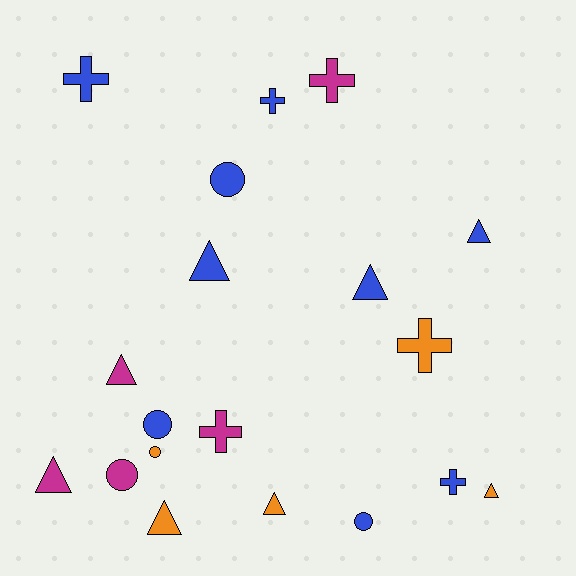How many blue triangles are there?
There are 3 blue triangles.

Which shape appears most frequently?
Triangle, with 8 objects.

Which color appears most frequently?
Blue, with 9 objects.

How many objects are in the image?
There are 19 objects.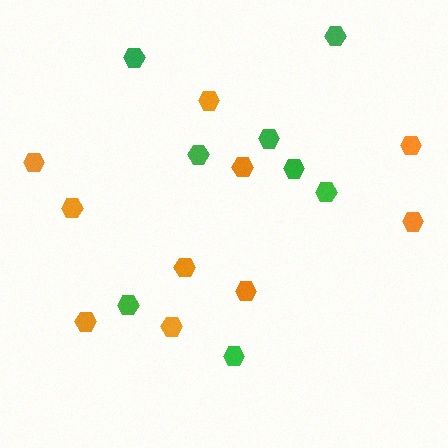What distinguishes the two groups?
There are 2 groups: one group of orange hexagons (10) and one group of green hexagons (8).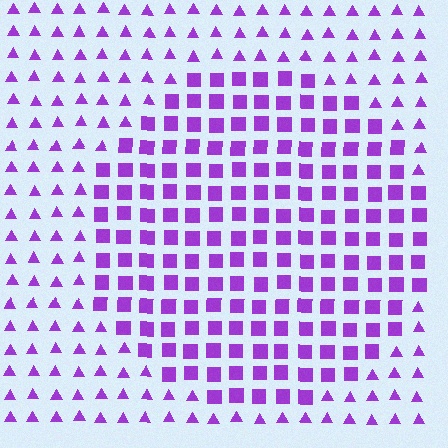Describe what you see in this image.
The image is filled with small purple elements arranged in a uniform grid. A circle-shaped region contains squares, while the surrounding area contains triangles. The boundary is defined purely by the change in element shape.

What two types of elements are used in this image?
The image uses squares inside the circle region and triangles outside it.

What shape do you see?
I see a circle.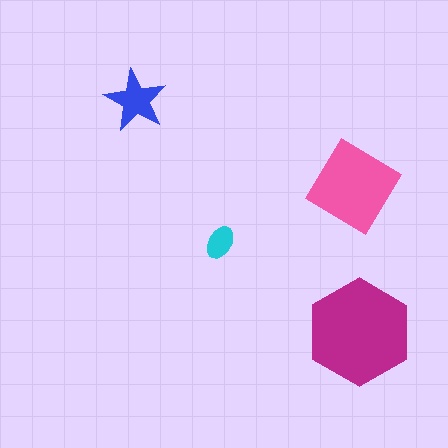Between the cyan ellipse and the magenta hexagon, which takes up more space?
The magenta hexagon.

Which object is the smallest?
The cyan ellipse.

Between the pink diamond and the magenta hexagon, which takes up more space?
The magenta hexagon.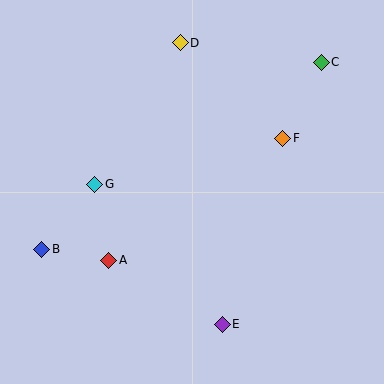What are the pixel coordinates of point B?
Point B is at (42, 249).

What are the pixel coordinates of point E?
Point E is at (222, 324).